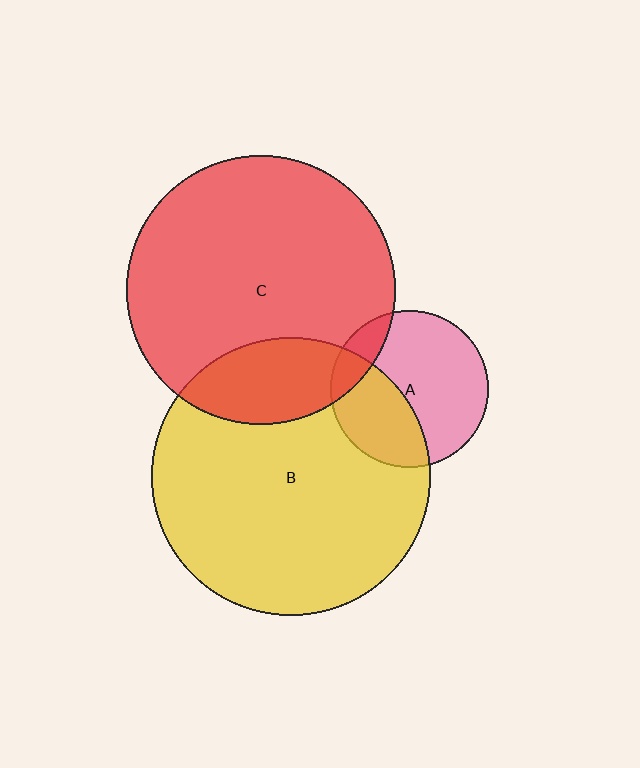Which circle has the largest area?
Circle B (yellow).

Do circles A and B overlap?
Yes.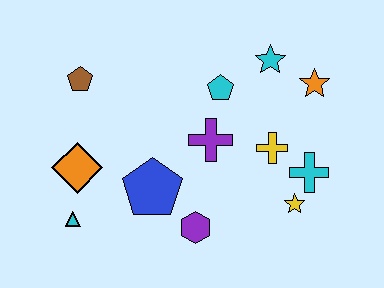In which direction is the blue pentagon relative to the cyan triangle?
The blue pentagon is to the right of the cyan triangle.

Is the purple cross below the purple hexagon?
No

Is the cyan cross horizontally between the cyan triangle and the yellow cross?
No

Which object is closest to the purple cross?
The cyan pentagon is closest to the purple cross.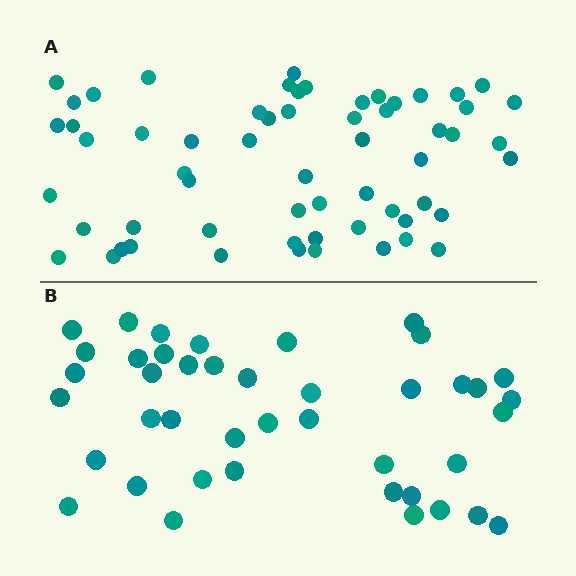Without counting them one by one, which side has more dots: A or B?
Region A (the top region) has more dots.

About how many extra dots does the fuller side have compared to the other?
Region A has approximately 20 more dots than region B.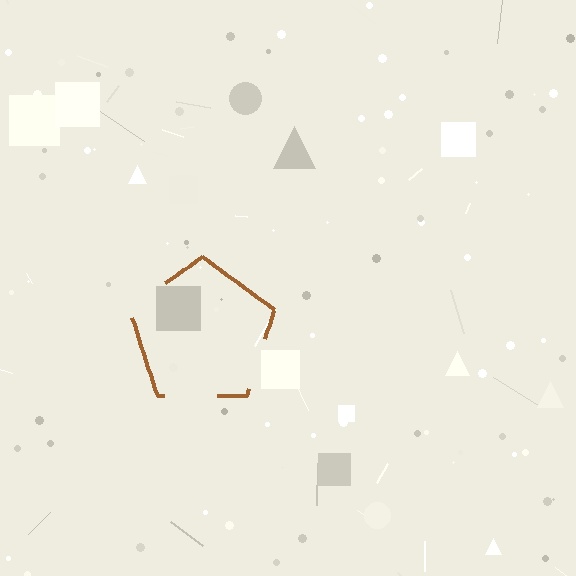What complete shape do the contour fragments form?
The contour fragments form a pentagon.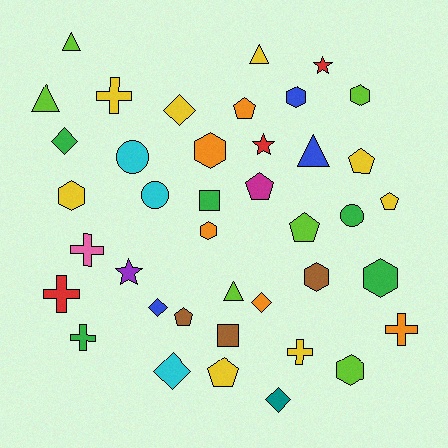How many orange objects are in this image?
There are 5 orange objects.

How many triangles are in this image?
There are 5 triangles.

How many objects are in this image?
There are 40 objects.